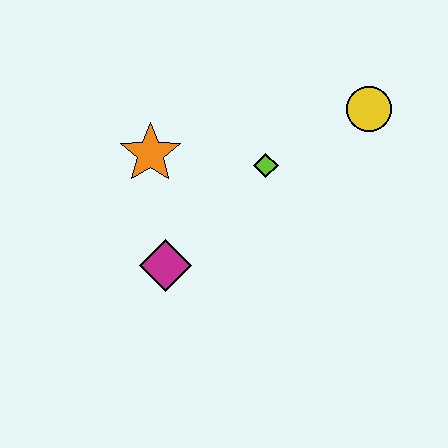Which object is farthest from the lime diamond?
The magenta diamond is farthest from the lime diamond.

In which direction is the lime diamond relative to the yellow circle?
The lime diamond is to the left of the yellow circle.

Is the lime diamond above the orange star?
No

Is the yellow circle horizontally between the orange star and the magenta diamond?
No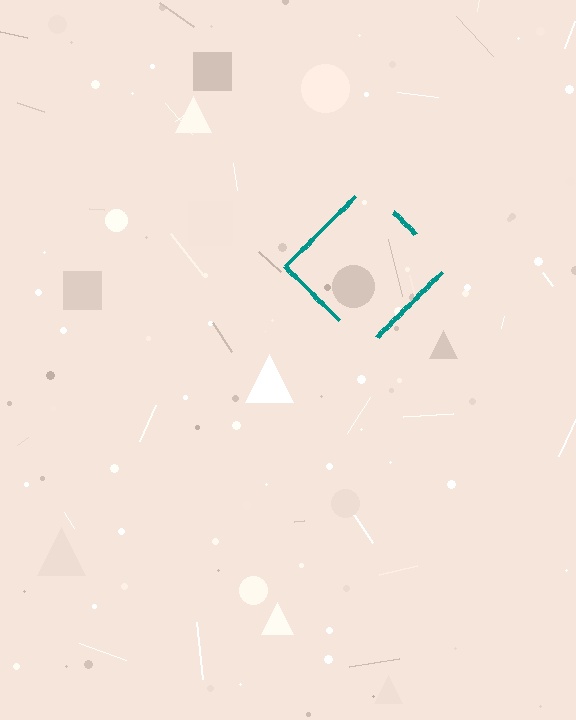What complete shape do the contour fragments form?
The contour fragments form a diamond.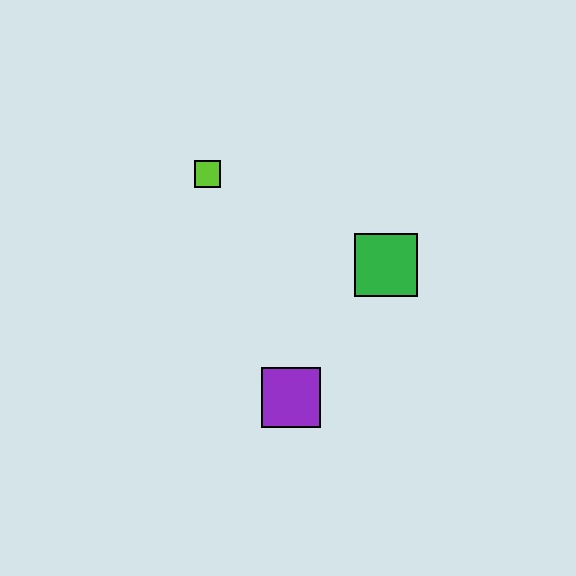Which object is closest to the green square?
The purple square is closest to the green square.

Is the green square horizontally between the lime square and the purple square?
No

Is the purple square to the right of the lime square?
Yes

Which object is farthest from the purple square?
The lime square is farthest from the purple square.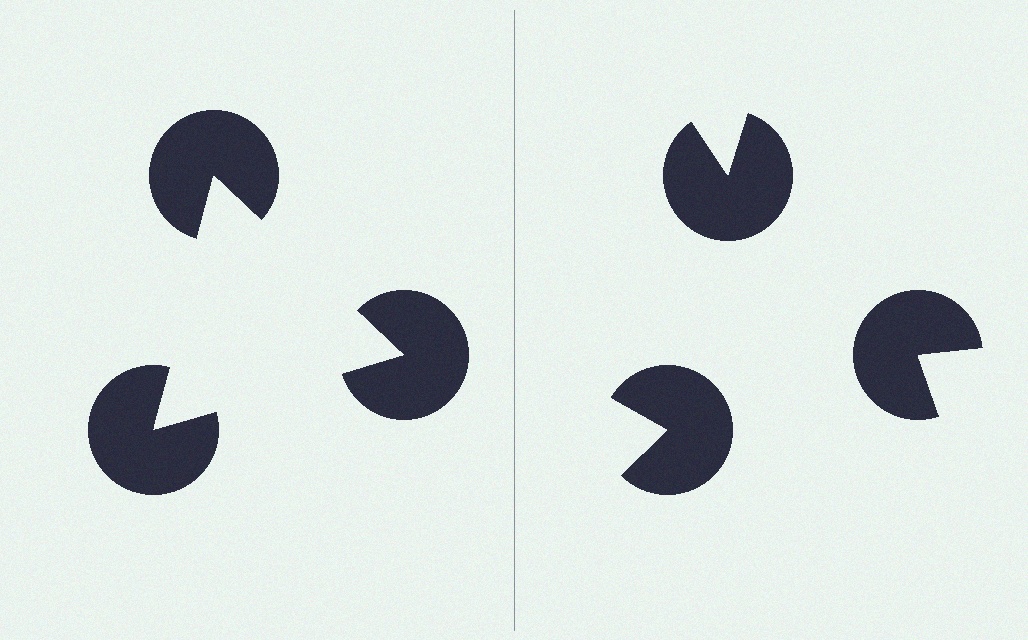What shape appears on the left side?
An illusory triangle.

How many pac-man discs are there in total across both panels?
6 — 3 on each side.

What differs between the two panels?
The pac-man discs are positioned identically on both sides; only the wedge orientations differ. On the left they align to a triangle; on the right they are misaligned.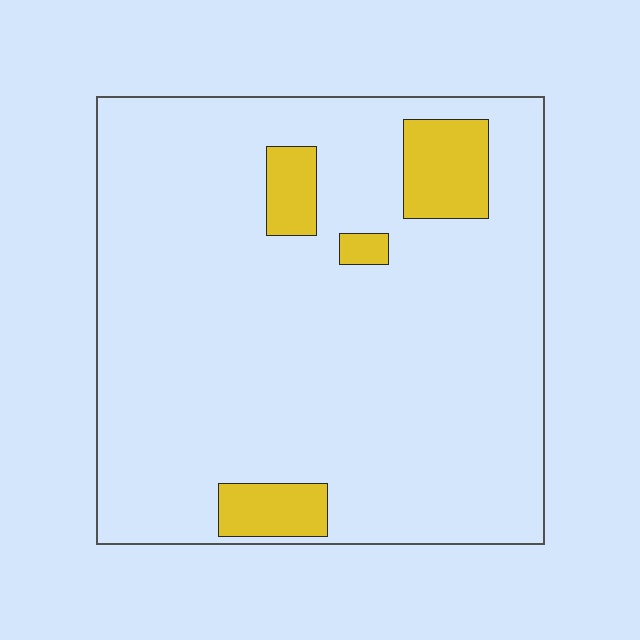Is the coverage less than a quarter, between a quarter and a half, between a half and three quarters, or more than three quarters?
Less than a quarter.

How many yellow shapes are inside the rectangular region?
4.